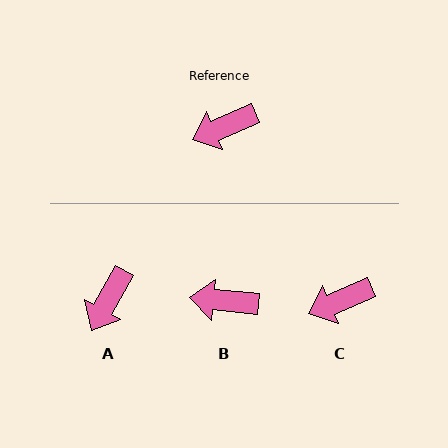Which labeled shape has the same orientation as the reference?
C.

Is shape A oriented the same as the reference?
No, it is off by about 38 degrees.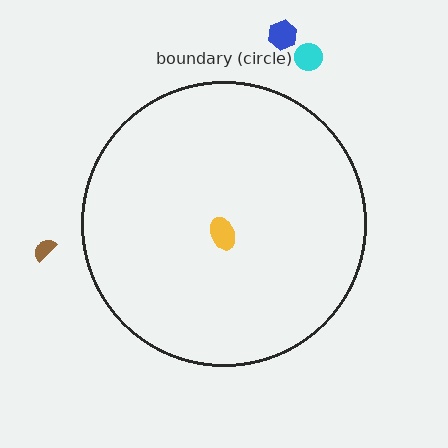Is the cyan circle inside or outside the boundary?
Outside.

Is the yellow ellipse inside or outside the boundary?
Inside.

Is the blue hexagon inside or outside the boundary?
Outside.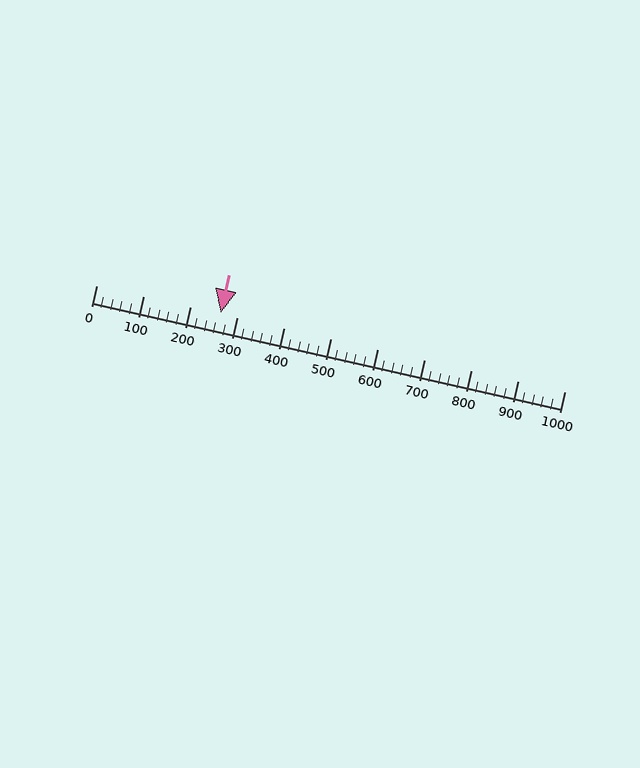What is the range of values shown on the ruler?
The ruler shows values from 0 to 1000.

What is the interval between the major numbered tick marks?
The major tick marks are spaced 100 units apart.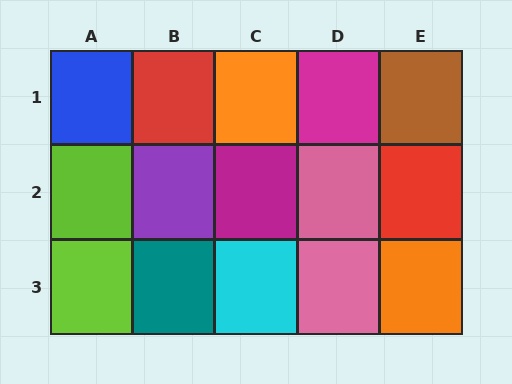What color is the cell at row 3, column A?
Lime.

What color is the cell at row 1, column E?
Brown.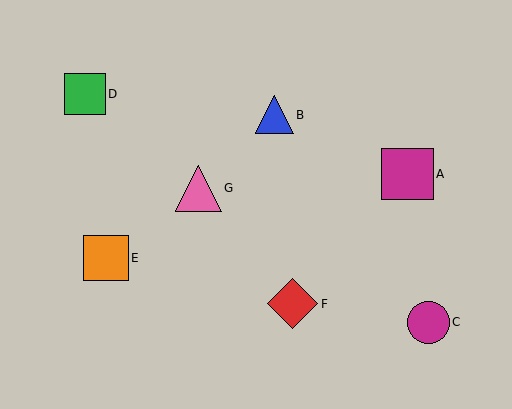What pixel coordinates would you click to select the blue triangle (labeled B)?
Click at (274, 115) to select the blue triangle B.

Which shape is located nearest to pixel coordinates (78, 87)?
The green square (labeled D) at (85, 94) is nearest to that location.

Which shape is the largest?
The magenta square (labeled A) is the largest.